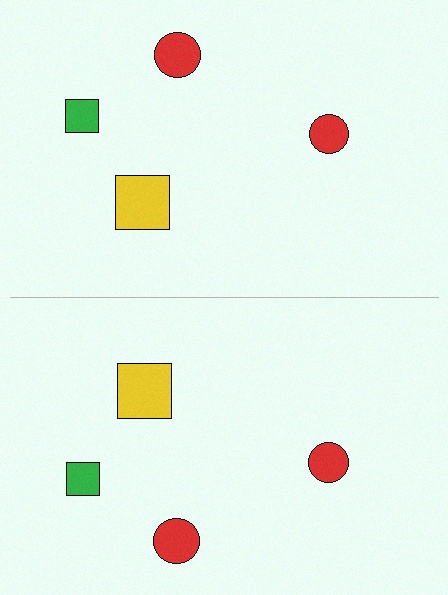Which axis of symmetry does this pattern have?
The pattern has a horizontal axis of symmetry running through the center of the image.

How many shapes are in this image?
There are 8 shapes in this image.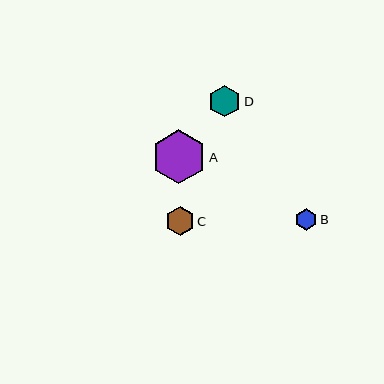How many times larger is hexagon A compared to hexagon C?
Hexagon A is approximately 1.9 times the size of hexagon C.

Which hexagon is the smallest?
Hexagon B is the smallest with a size of approximately 22 pixels.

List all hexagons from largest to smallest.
From largest to smallest: A, D, C, B.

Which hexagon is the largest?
Hexagon A is the largest with a size of approximately 55 pixels.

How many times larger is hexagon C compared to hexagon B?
Hexagon C is approximately 1.3 times the size of hexagon B.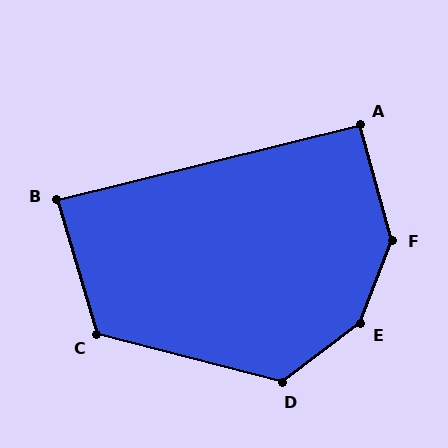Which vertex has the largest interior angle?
E, at approximately 148 degrees.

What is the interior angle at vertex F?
Approximately 144 degrees (obtuse).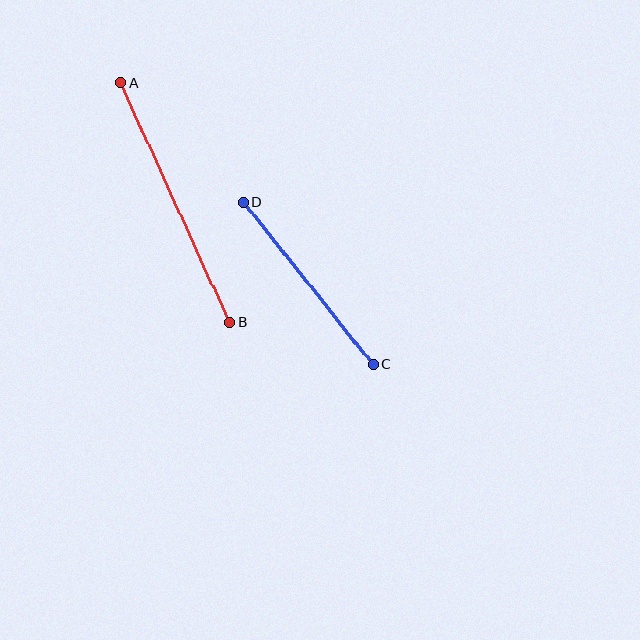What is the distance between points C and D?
The distance is approximately 208 pixels.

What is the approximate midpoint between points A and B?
The midpoint is at approximately (175, 203) pixels.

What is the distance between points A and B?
The distance is approximately 264 pixels.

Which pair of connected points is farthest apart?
Points A and B are farthest apart.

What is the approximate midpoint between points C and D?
The midpoint is at approximately (308, 284) pixels.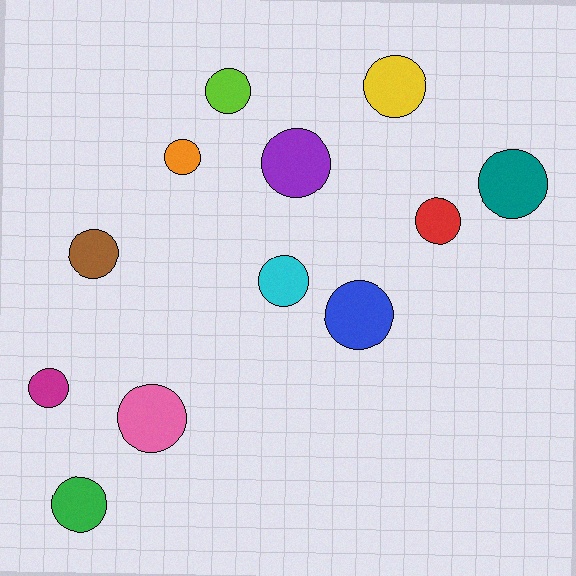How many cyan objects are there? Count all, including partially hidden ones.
There is 1 cyan object.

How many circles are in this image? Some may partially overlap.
There are 12 circles.